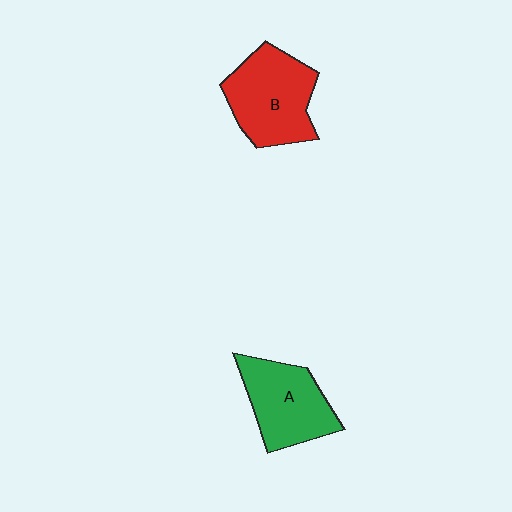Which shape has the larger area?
Shape B (red).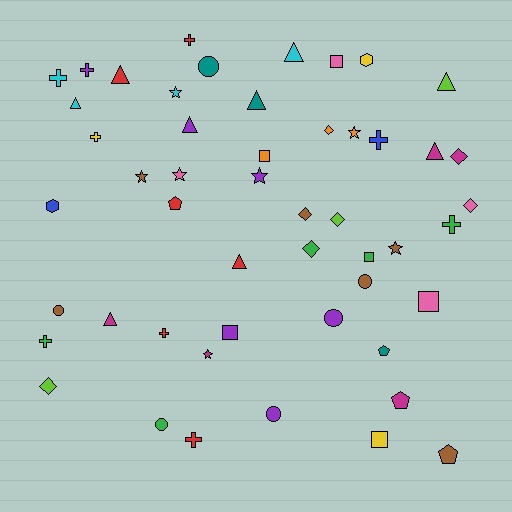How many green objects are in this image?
There are 5 green objects.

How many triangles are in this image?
There are 9 triangles.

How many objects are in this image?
There are 50 objects.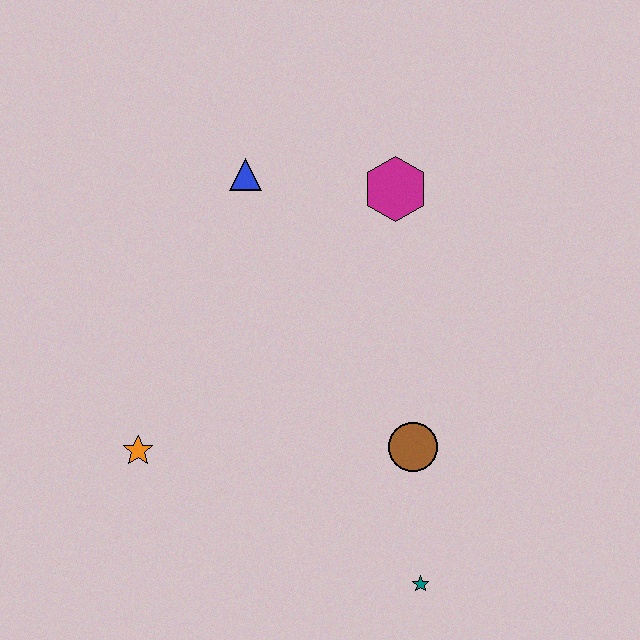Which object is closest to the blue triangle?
The magenta hexagon is closest to the blue triangle.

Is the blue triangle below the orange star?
No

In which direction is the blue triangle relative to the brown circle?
The blue triangle is above the brown circle.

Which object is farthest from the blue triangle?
The teal star is farthest from the blue triangle.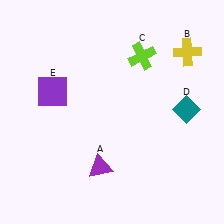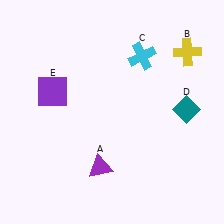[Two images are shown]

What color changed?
The cross (C) changed from lime in Image 1 to cyan in Image 2.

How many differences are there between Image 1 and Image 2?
There is 1 difference between the two images.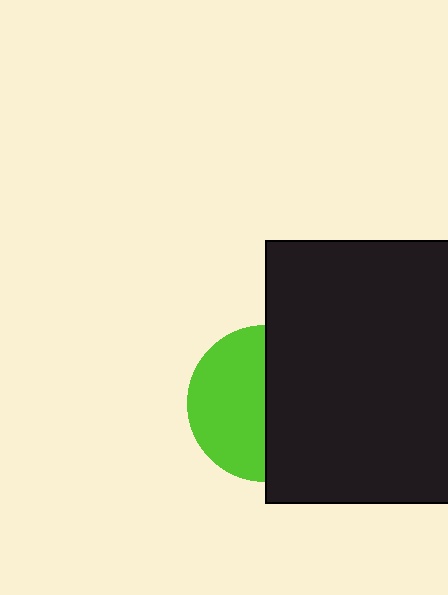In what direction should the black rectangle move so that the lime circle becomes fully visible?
The black rectangle should move right. That is the shortest direction to clear the overlap and leave the lime circle fully visible.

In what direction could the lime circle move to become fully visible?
The lime circle could move left. That would shift it out from behind the black rectangle entirely.